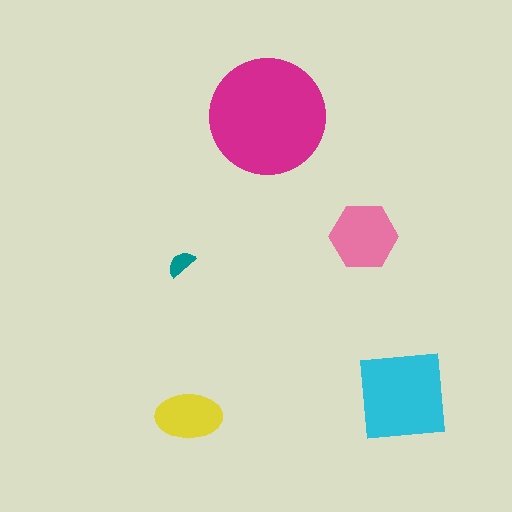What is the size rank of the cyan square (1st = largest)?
2nd.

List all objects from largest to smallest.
The magenta circle, the cyan square, the pink hexagon, the yellow ellipse, the teal semicircle.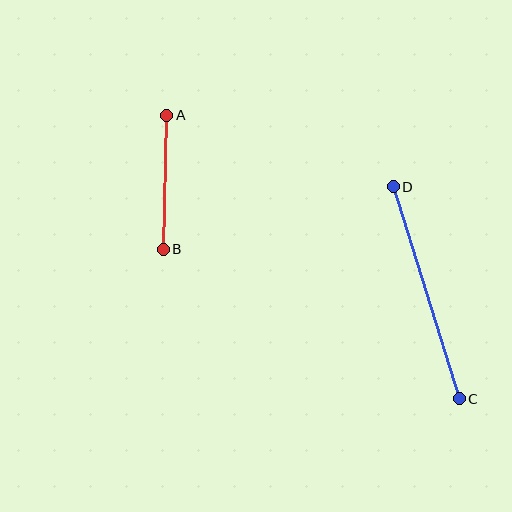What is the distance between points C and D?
The distance is approximately 222 pixels.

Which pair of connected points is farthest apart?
Points C and D are farthest apart.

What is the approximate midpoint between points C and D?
The midpoint is at approximately (426, 293) pixels.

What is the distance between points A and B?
The distance is approximately 135 pixels.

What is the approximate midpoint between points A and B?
The midpoint is at approximately (165, 182) pixels.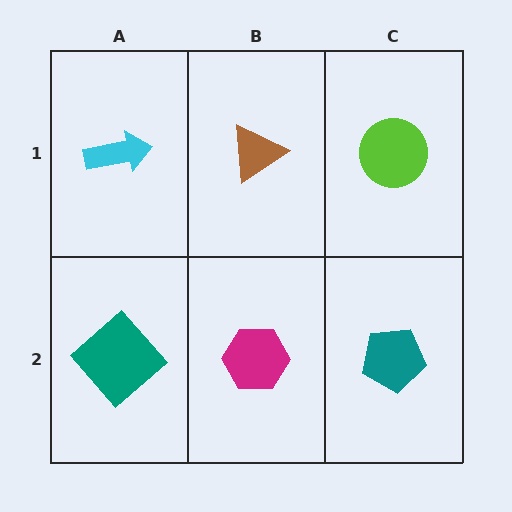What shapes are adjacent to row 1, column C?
A teal pentagon (row 2, column C), a brown triangle (row 1, column B).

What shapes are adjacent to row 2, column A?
A cyan arrow (row 1, column A), a magenta hexagon (row 2, column B).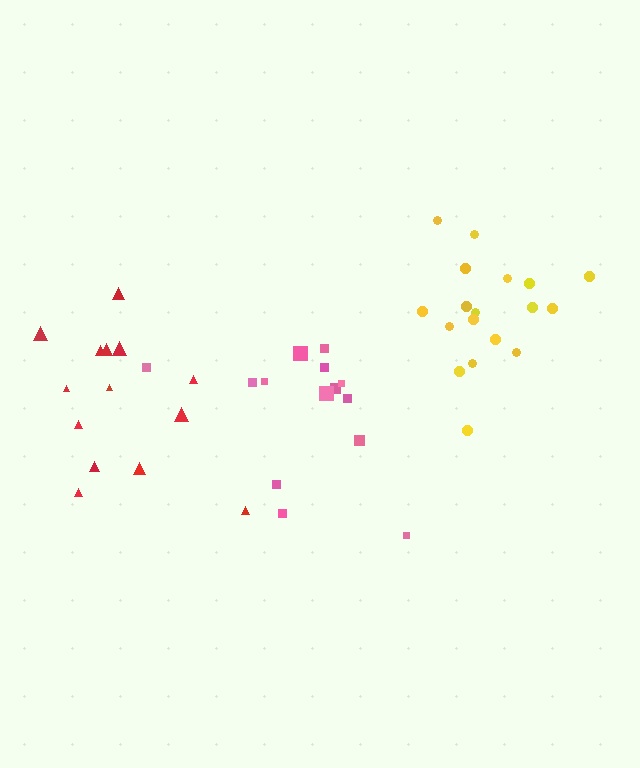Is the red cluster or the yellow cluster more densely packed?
Yellow.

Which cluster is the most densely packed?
Yellow.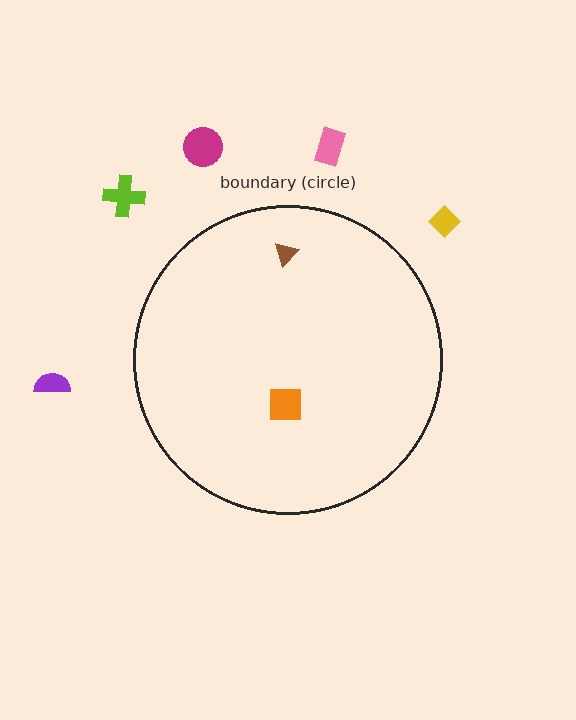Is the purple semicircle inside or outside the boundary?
Outside.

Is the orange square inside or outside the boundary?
Inside.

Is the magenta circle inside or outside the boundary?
Outside.